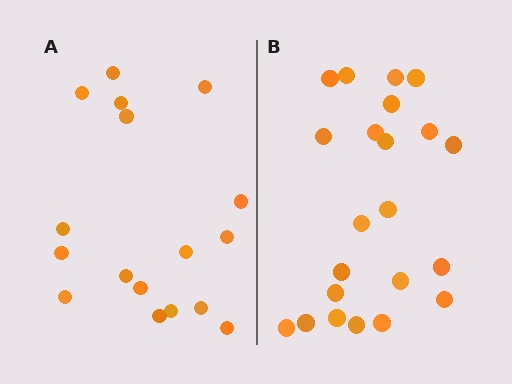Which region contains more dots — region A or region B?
Region B (the right region) has more dots.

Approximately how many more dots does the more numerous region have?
Region B has about 5 more dots than region A.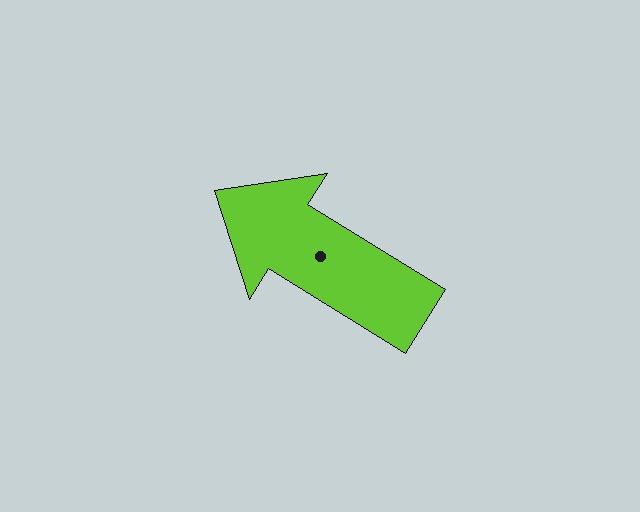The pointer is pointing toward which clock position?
Roughly 10 o'clock.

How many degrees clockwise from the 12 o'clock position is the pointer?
Approximately 302 degrees.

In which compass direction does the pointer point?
Northwest.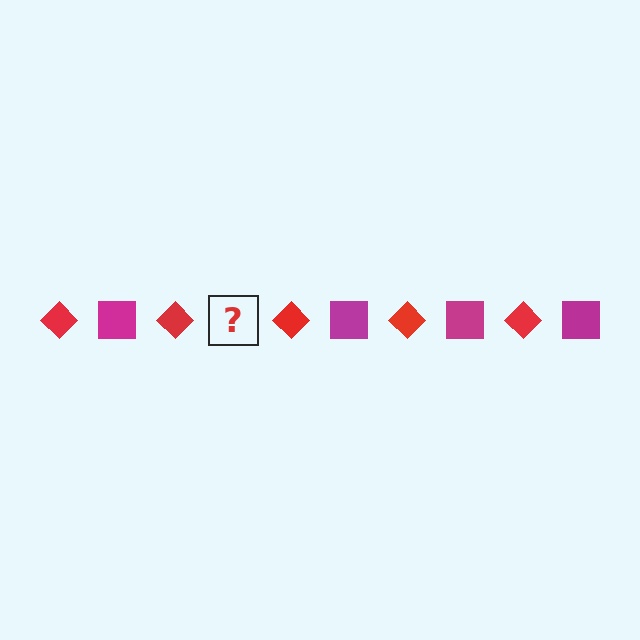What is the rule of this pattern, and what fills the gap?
The rule is that the pattern alternates between red diamond and magenta square. The gap should be filled with a magenta square.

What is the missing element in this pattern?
The missing element is a magenta square.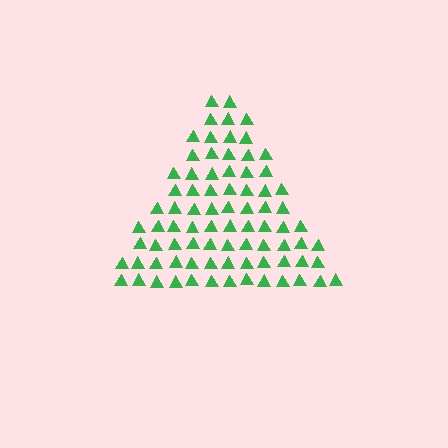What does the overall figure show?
The overall figure shows a triangle.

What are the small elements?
The small elements are triangles.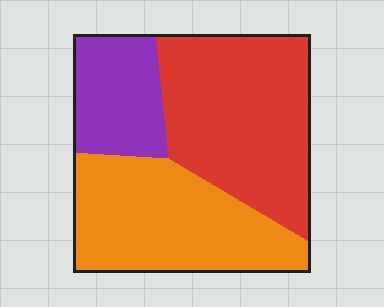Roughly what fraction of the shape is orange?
Orange takes up between a quarter and a half of the shape.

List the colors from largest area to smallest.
From largest to smallest: red, orange, purple.